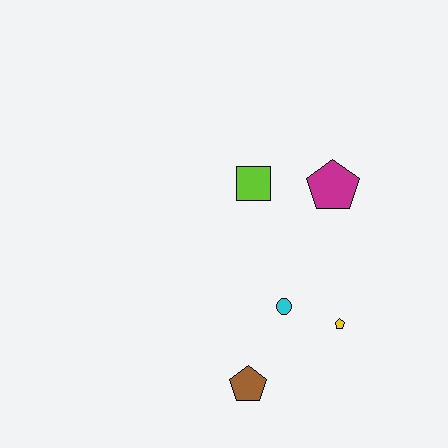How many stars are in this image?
There are no stars.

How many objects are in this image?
There are 5 objects.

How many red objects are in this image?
There are no red objects.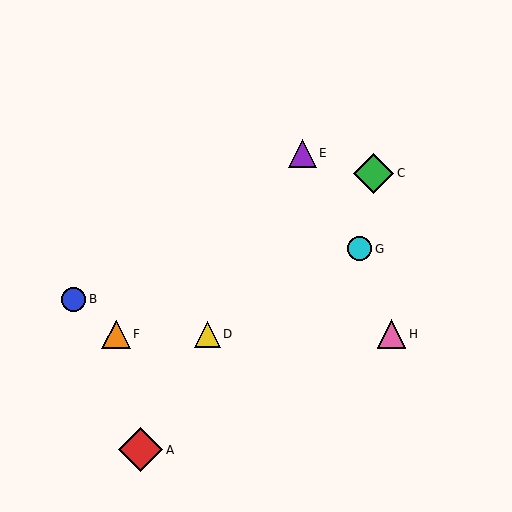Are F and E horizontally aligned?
No, F is at y≈334 and E is at y≈153.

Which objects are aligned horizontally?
Objects D, F, H are aligned horizontally.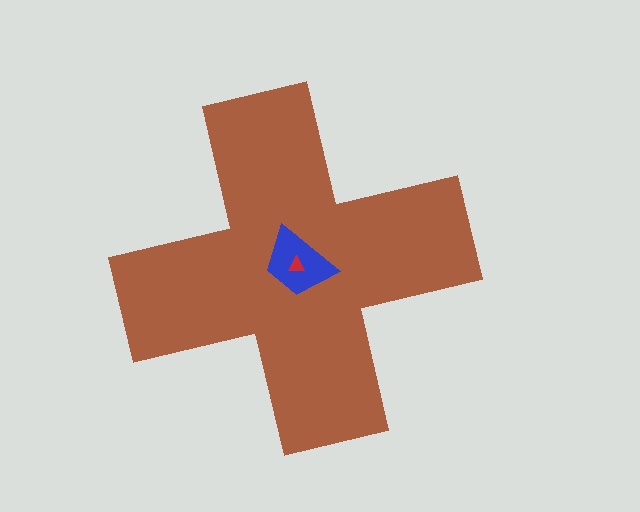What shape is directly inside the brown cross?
The blue trapezoid.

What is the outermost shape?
The brown cross.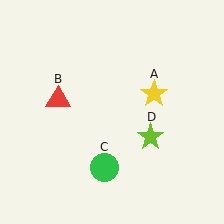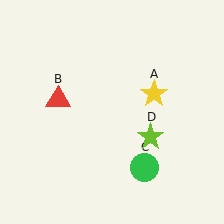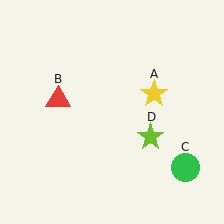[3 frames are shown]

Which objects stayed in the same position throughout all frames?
Yellow star (object A) and red triangle (object B) and lime star (object D) remained stationary.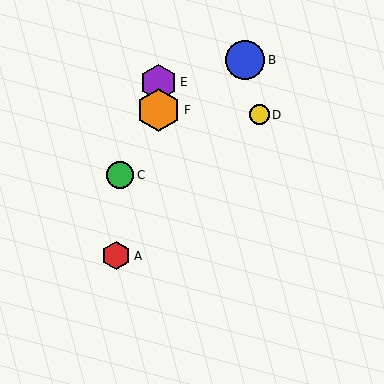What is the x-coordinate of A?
Object A is at x≈116.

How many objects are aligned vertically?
2 objects (E, F) are aligned vertically.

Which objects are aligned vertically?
Objects E, F are aligned vertically.